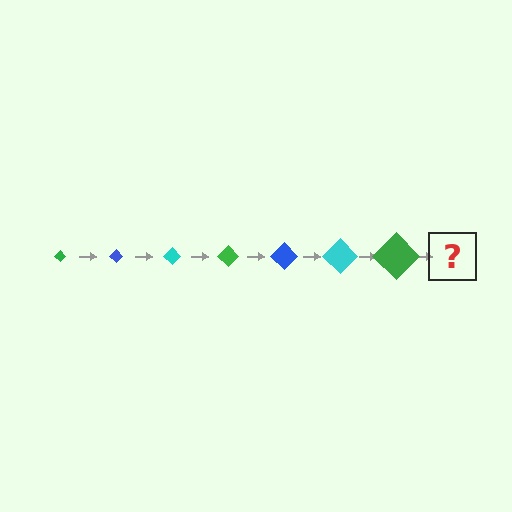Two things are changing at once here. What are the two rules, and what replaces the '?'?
The two rules are that the diamond grows larger each step and the color cycles through green, blue, and cyan. The '?' should be a blue diamond, larger than the previous one.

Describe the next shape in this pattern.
It should be a blue diamond, larger than the previous one.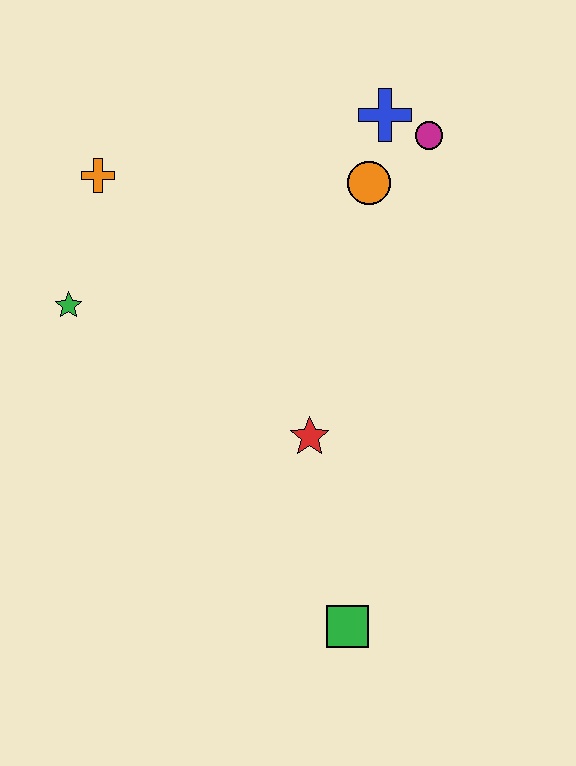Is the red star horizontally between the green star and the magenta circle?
Yes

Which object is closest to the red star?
The green square is closest to the red star.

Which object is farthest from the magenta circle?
The green square is farthest from the magenta circle.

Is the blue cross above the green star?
Yes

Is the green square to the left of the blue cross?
Yes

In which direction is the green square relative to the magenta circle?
The green square is below the magenta circle.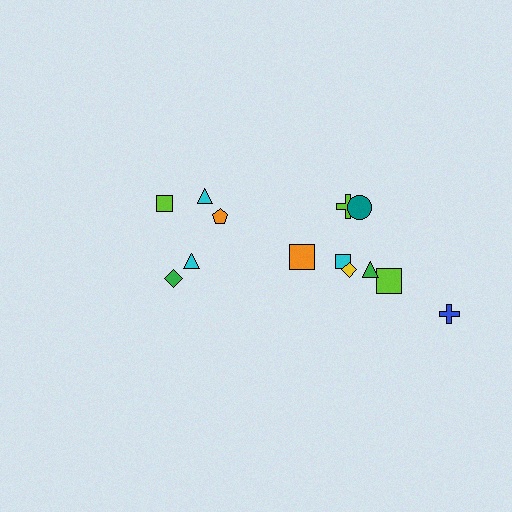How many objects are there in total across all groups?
There are 13 objects.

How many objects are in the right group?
There are 8 objects.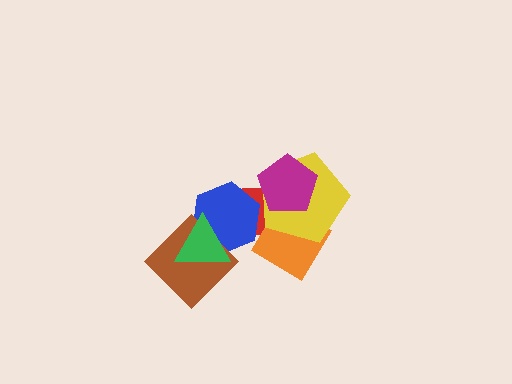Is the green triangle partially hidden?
No, no other shape covers it.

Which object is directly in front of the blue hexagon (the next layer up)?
The brown diamond is directly in front of the blue hexagon.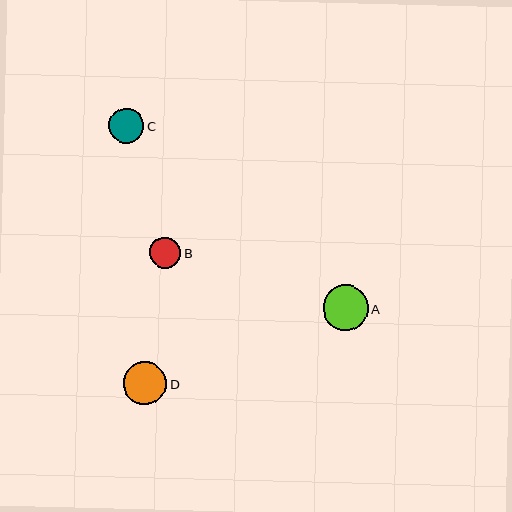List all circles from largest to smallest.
From largest to smallest: A, D, C, B.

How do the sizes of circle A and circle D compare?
Circle A and circle D are approximately the same size.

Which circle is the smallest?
Circle B is the smallest with a size of approximately 31 pixels.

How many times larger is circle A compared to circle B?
Circle A is approximately 1.5 times the size of circle B.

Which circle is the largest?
Circle A is the largest with a size of approximately 45 pixels.